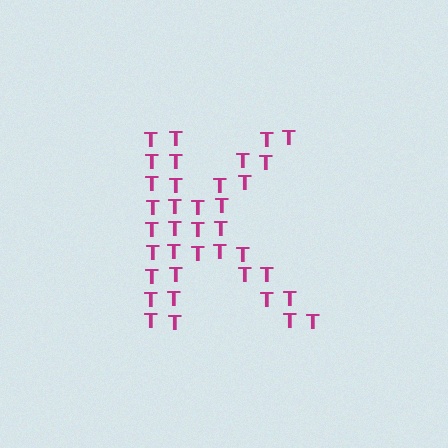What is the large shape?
The large shape is the letter K.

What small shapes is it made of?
It is made of small letter T's.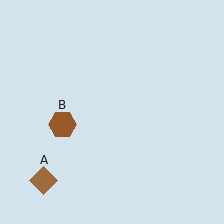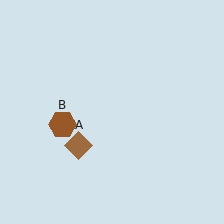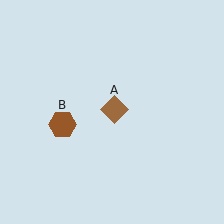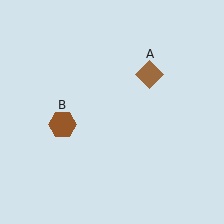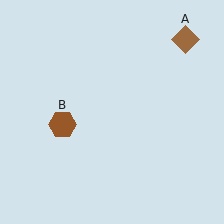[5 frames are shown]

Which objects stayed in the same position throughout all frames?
Brown hexagon (object B) remained stationary.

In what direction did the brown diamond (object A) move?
The brown diamond (object A) moved up and to the right.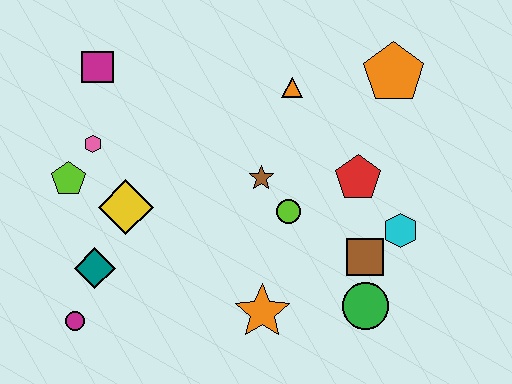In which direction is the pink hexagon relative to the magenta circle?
The pink hexagon is above the magenta circle.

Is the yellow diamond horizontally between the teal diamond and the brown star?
Yes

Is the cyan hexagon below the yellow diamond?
Yes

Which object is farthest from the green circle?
The magenta square is farthest from the green circle.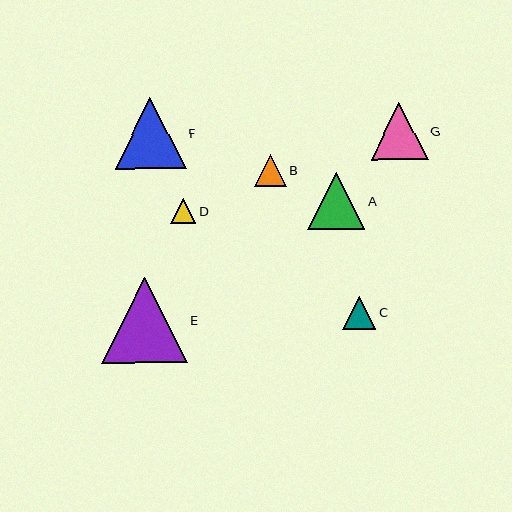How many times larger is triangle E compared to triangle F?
Triangle E is approximately 1.2 times the size of triangle F.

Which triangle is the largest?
Triangle E is the largest with a size of approximately 85 pixels.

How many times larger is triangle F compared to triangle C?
Triangle F is approximately 2.1 times the size of triangle C.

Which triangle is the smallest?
Triangle D is the smallest with a size of approximately 25 pixels.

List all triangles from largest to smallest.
From largest to smallest: E, F, A, G, C, B, D.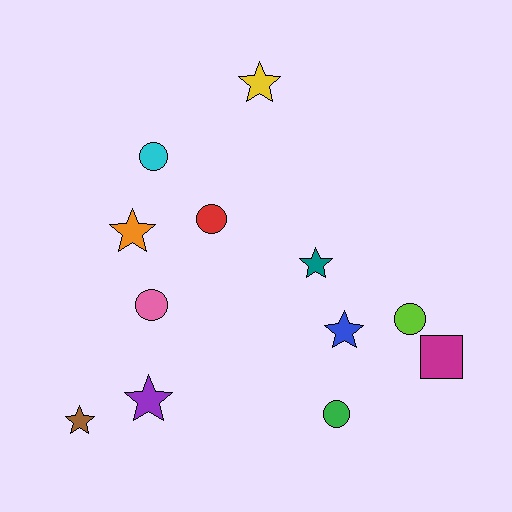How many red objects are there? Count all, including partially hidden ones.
There is 1 red object.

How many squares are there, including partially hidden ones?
There is 1 square.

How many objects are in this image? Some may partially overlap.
There are 12 objects.